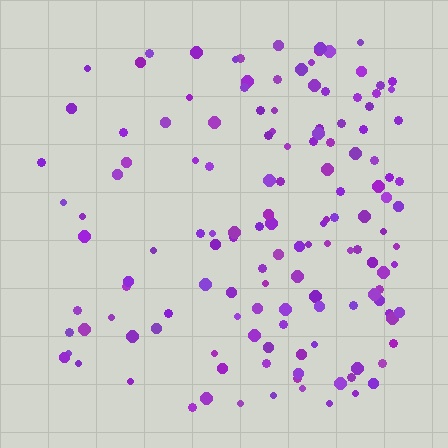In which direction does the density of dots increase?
From left to right, with the right side densest.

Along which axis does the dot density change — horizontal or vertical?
Horizontal.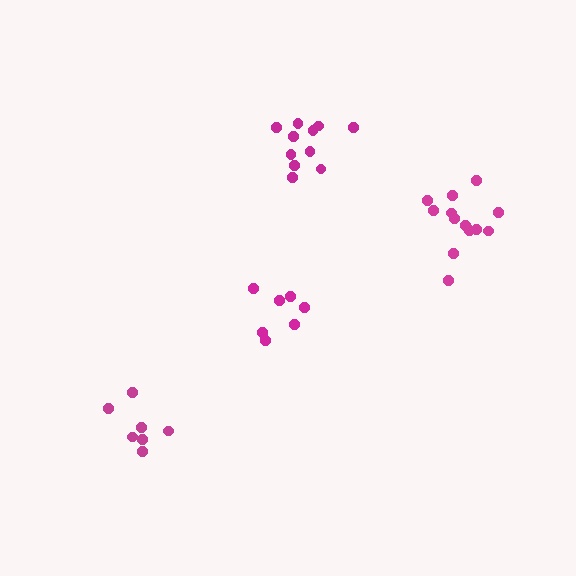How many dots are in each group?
Group 1: 11 dots, Group 2: 7 dots, Group 3: 13 dots, Group 4: 7 dots (38 total).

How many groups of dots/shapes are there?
There are 4 groups.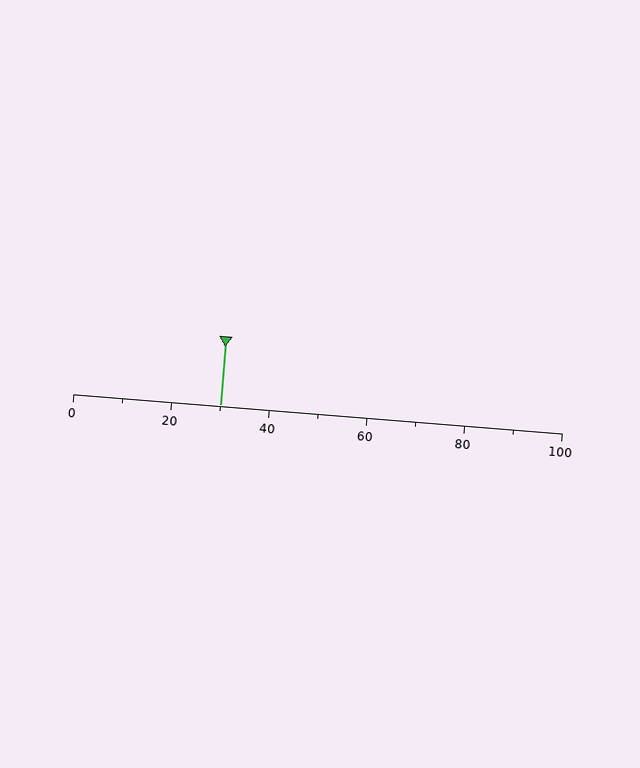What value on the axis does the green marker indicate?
The marker indicates approximately 30.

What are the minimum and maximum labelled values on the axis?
The axis runs from 0 to 100.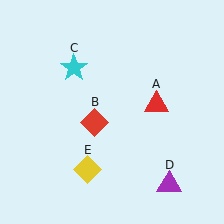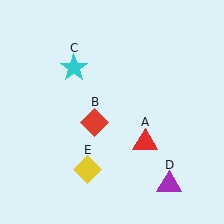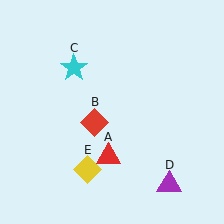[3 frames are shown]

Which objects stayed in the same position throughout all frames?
Red diamond (object B) and cyan star (object C) and purple triangle (object D) and yellow diamond (object E) remained stationary.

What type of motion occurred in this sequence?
The red triangle (object A) rotated clockwise around the center of the scene.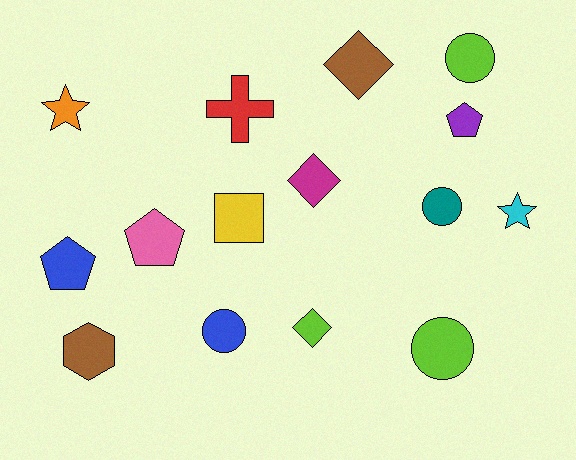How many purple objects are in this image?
There is 1 purple object.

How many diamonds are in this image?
There are 3 diamonds.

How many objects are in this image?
There are 15 objects.